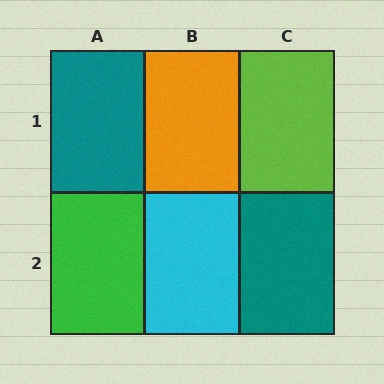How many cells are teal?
2 cells are teal.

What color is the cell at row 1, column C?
Lime.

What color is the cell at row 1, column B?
Orange.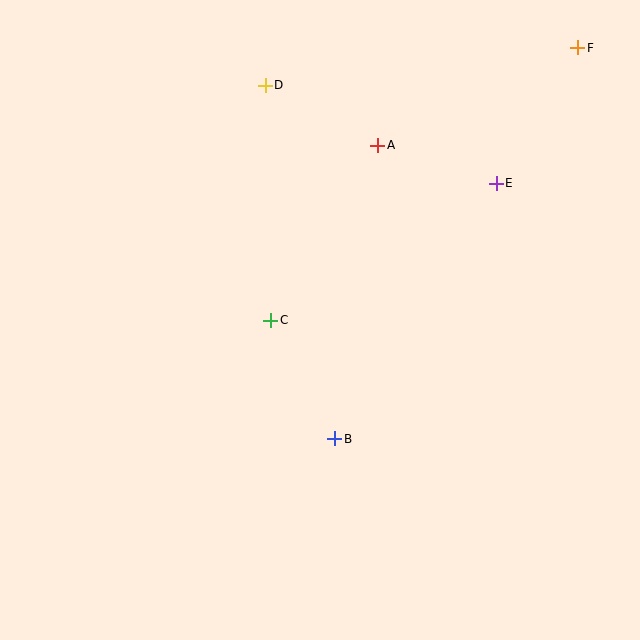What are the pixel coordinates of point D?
Point D is at (265, 85).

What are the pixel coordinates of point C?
Point C is at (271, 320).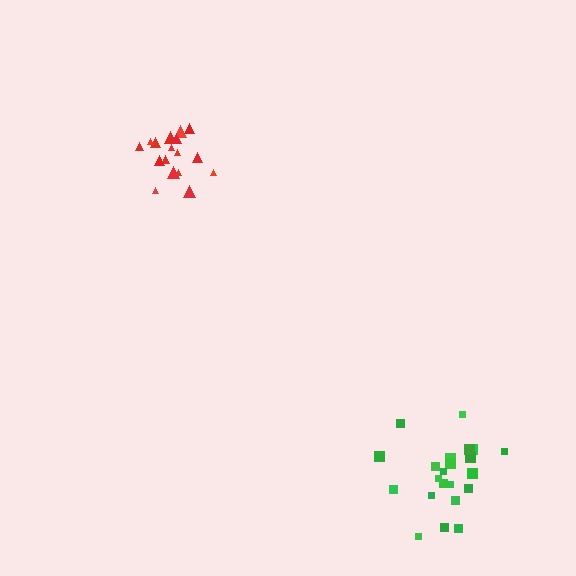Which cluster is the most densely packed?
Red.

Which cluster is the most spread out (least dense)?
Green.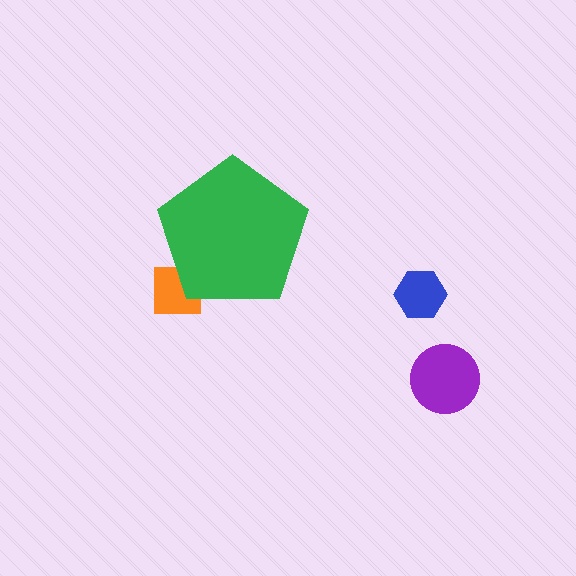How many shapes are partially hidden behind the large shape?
1 shape is partially hidden.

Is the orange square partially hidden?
Yes, the orange square is partially hidden behind the green pentagon.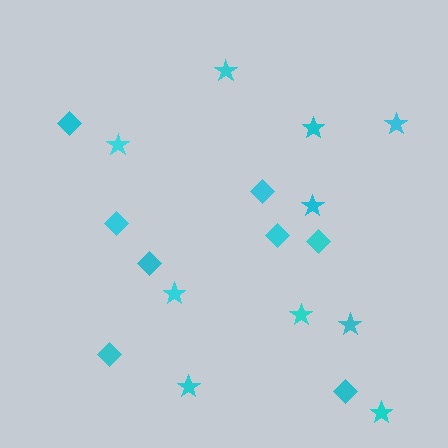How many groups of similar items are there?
There are 2 groups: one group of stars (10) and one group of diamonds (8).